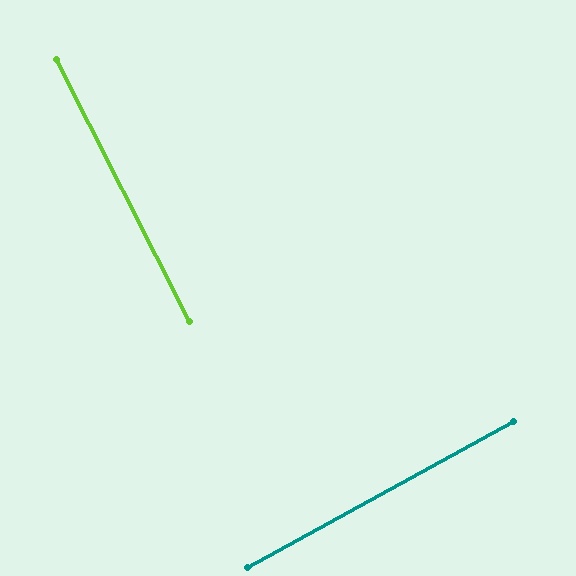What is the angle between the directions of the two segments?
Approximately 88 degrees.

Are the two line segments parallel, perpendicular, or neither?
Perpendicular — they meet at approximately 88°.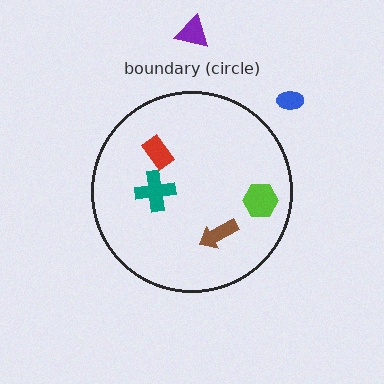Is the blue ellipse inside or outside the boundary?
Outside.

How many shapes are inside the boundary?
4 inside, 2 outside.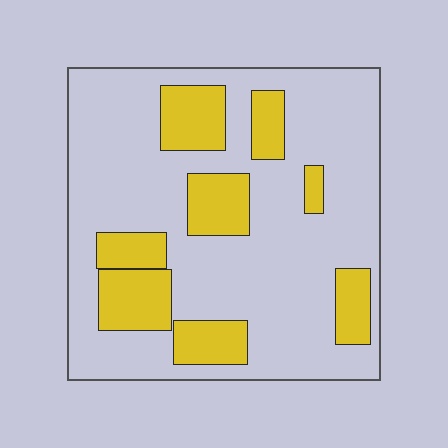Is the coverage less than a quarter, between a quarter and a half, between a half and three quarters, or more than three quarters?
Between a quarter and a half.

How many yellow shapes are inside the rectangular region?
8.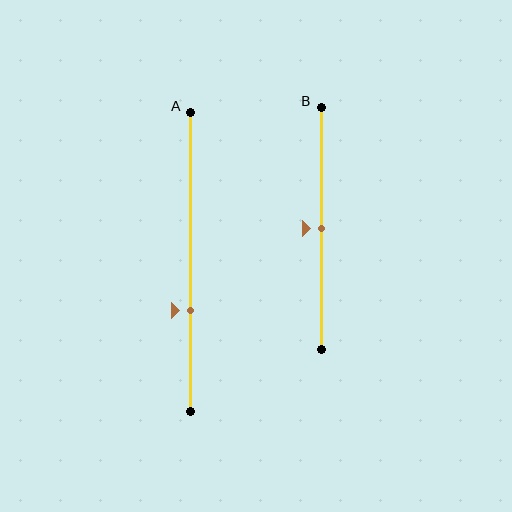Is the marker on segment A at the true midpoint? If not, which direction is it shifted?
No, the marker on segment A is shifted downward by about 16% of the segment length.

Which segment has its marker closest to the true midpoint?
Segment B has its marker closest to the true midpoint.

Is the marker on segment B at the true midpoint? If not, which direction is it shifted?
Yes, the marker on segment B is at the true midpoint.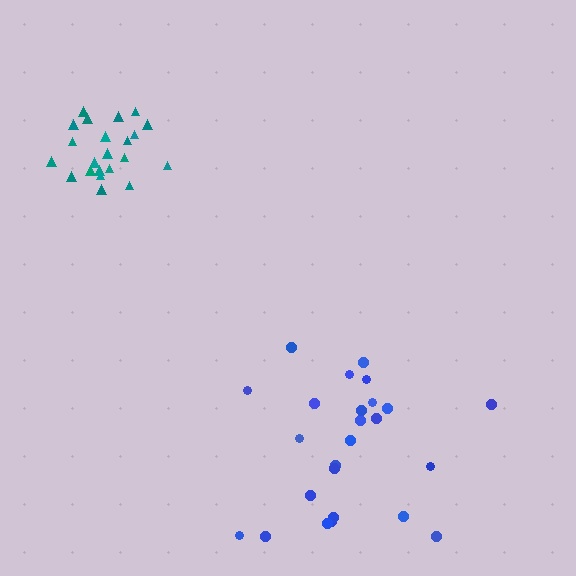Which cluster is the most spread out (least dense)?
Blue.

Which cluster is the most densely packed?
Teal.